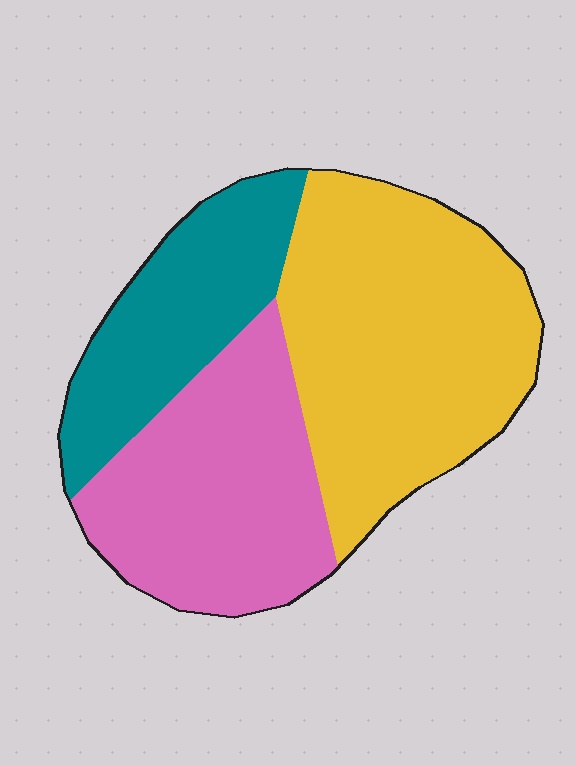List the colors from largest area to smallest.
From largest to smallest: yellow, pink, teal.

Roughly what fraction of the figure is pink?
Pink covers about 35% of the figure.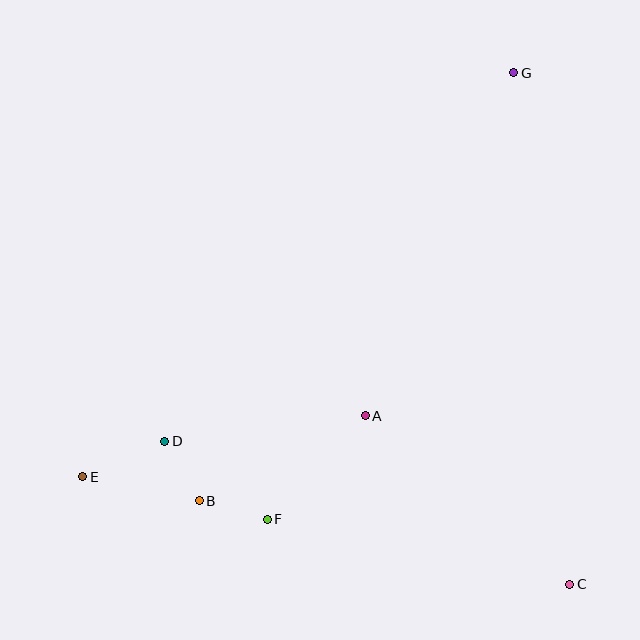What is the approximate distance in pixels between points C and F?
The distance between C and F is approximately 309 pixels.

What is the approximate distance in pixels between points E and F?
The distance between E and F is approximately 189 pixels.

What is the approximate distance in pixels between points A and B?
The distance between A and B is approximately 186 pixels.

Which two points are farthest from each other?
Points E and G are farthest from each other.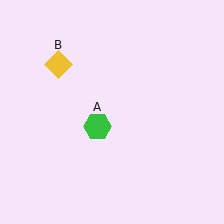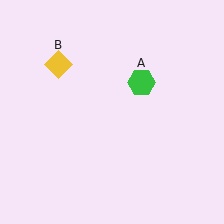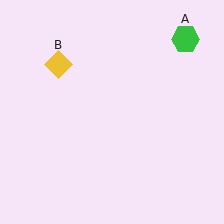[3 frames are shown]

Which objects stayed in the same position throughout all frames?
Yellow diamond (object B) remained stationary.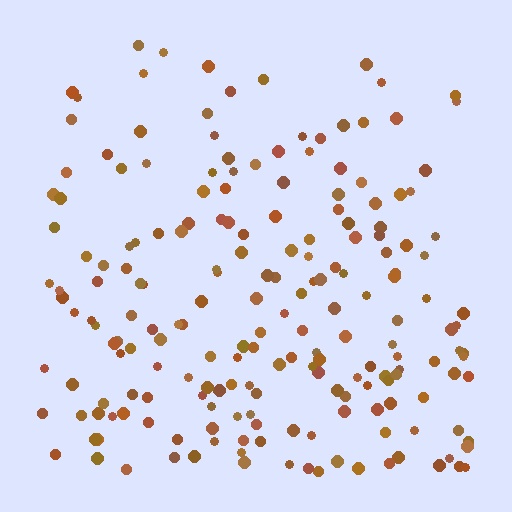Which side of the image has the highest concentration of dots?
The bottom.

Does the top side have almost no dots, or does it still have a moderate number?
Still a moderate number, just noticeably fewer than the bottom.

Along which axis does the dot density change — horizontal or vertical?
Vertical.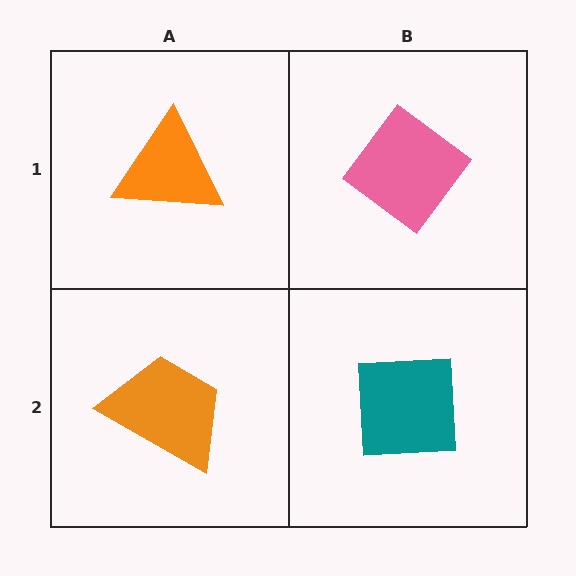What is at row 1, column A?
An orange triangle.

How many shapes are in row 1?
2 shapes.